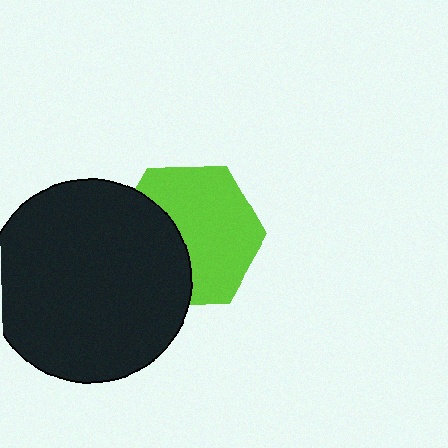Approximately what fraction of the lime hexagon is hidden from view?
Roughly 38% of the lime hexagon is hidden behind the black circle.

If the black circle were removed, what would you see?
You would see the complete lime hexagon.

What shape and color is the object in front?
The object in front is a black circle.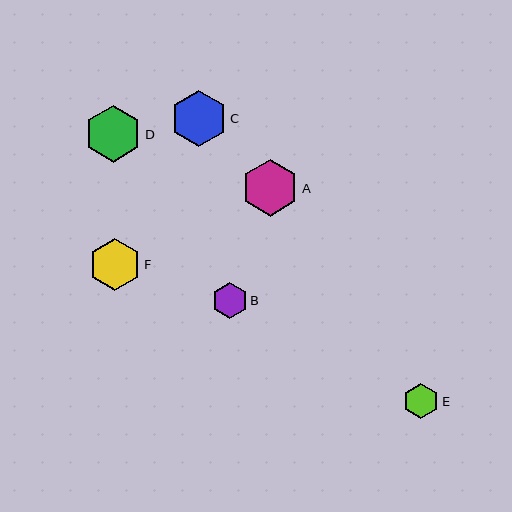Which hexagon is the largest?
Hexagon A is the largest with a size of approximately 57 pixels.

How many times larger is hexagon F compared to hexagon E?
Hexagon F is approximately 1.4 times the size of hexagon E.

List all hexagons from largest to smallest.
From largest to smallest: A, D, C, F, B, E.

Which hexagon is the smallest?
Hexagon E is the smallest with a size of approximately 36 pixels.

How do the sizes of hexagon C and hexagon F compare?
Hexagon C and hexagon F are approximately the same size.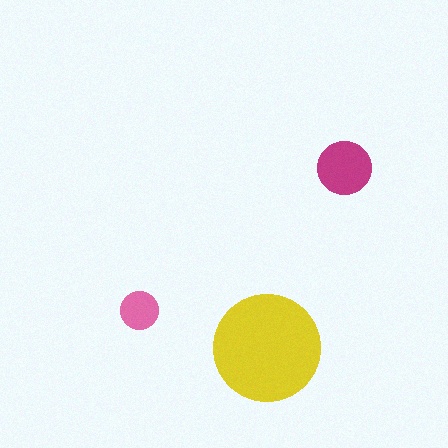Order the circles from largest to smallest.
the yellow one, the magenta one, the pink one.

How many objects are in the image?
There are 3 objects in the image.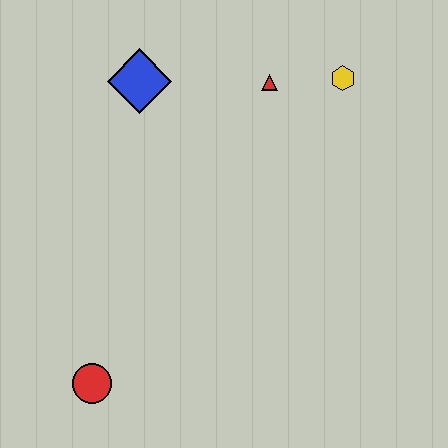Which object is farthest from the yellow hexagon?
The red circle is farthest from the yellow hexagon.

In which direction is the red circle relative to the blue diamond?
The red circle is below the blue diamond.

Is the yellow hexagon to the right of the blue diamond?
Yes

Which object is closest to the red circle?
The blue diamond is closest to the red circle.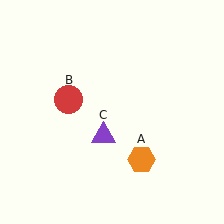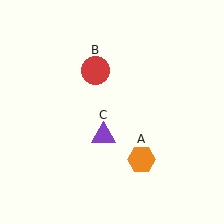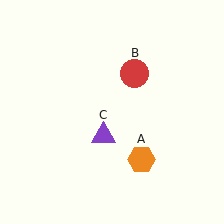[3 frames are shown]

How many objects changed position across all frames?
1 object changed position: red circle (object B).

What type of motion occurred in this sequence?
The red circle (object B) rotated clockwise around the center of the scene.